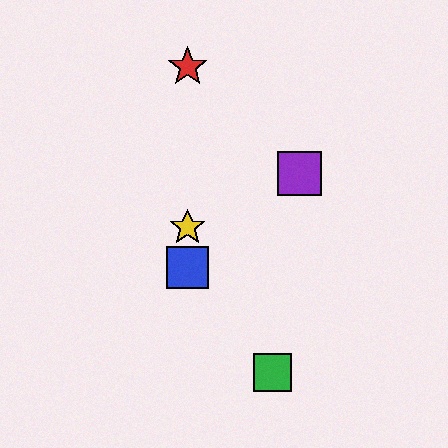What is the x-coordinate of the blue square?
The blue square is at x≈188.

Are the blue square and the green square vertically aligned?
No, the blue square is at x≈188 and the green square is at x≈272.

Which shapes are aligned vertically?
The red star, the blue square, the yellow star are aligned vertically.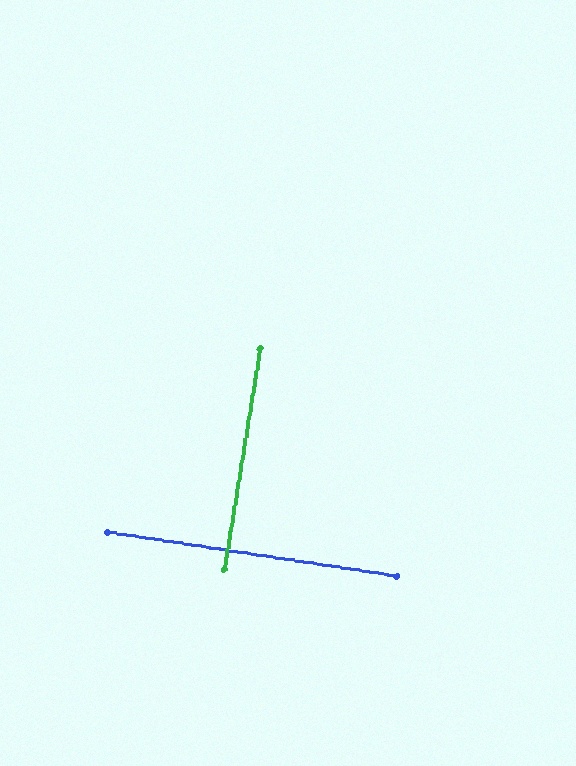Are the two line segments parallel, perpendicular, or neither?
Perpendicular — they meet at approximately 89°.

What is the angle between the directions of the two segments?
Approximately 89 degrees.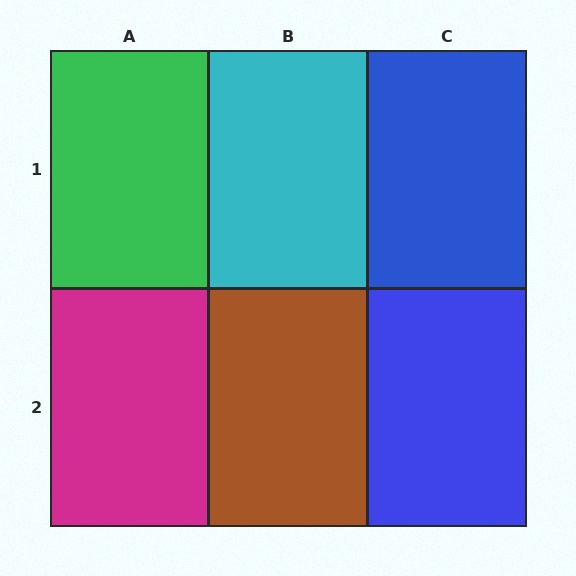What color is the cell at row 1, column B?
Cyan.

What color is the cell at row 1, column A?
Green.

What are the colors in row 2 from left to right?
Magenta, brown, blue.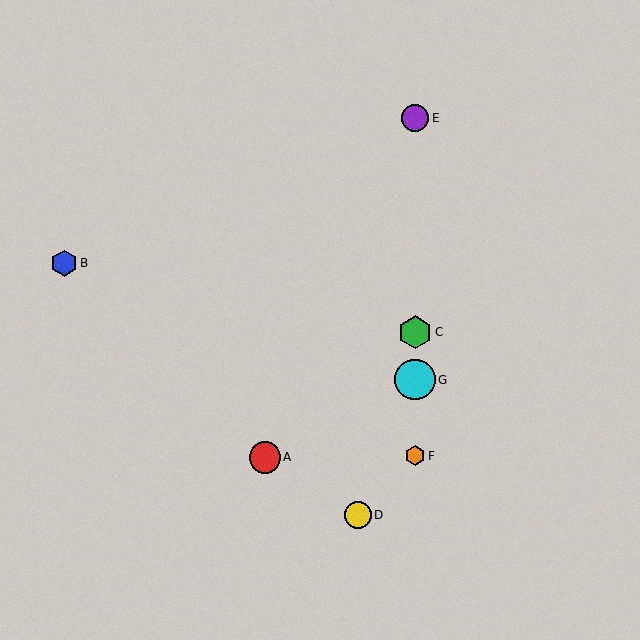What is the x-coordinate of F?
Object F is at x≈415.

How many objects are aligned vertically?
4 objects (C, E, F, G) are aligned vertically.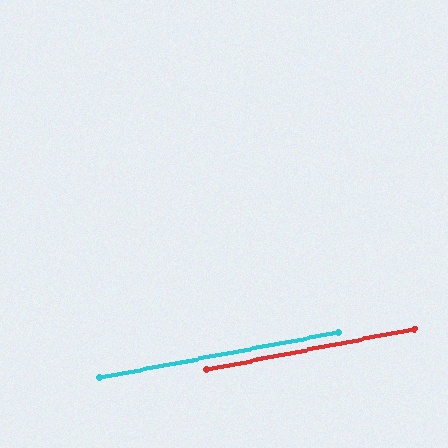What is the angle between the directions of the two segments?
Approximately 0 degrees.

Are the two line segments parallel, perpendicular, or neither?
Parallel — their directions differ by only 0.3°.